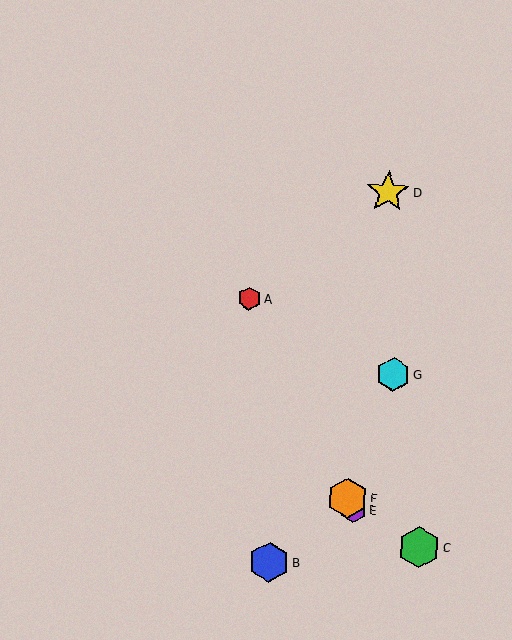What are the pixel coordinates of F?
Object F is at (347, 498).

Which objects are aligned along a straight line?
Objects A, E, F are aligned along a straight line.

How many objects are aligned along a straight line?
3 objects (A, E, F) are aligned along a straight line.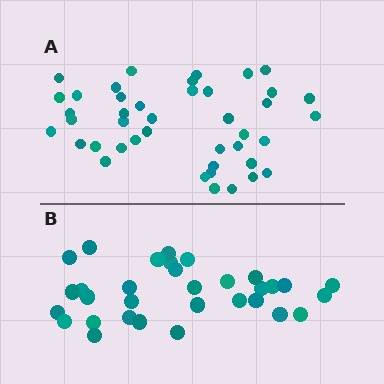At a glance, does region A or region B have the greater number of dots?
Region A (the top region) has more dots.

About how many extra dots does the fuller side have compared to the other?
Region A has roughly 10 or so more dots than region B.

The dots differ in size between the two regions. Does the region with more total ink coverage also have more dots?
No. Region B has more total ink coverage because its dots are larger, but region A actually contains more individual dots. Total area can be misleading — the number of items is what matters here.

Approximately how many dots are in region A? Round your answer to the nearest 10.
About 40 dots. (The exact count is 42, which rounds to 40.)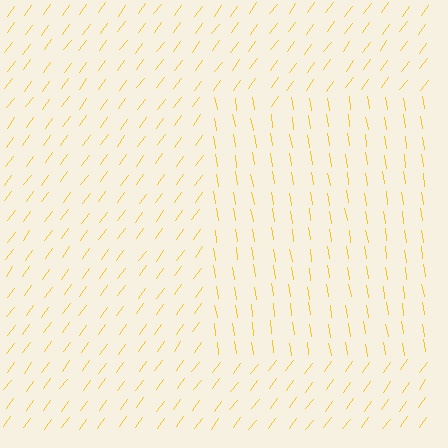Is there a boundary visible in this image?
Yes, there is a texture boundary formed by a change in line orientation.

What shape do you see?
I see a rectangle.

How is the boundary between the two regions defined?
The boundary is defined purely by a change in line orientation (approximately 45 degrees difference). All lines are the same color and thickness.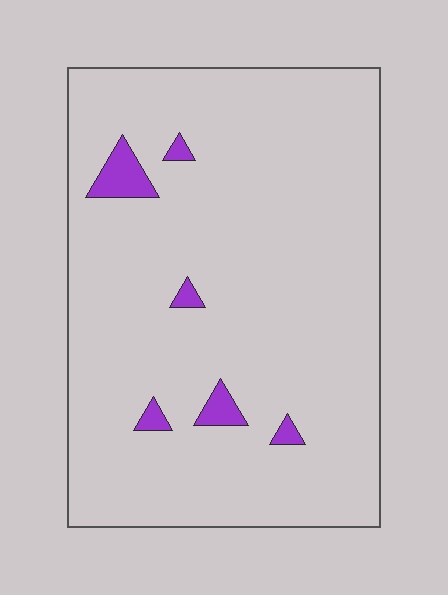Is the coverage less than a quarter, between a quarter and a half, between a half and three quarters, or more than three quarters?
Less than a quarter.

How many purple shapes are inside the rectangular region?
6.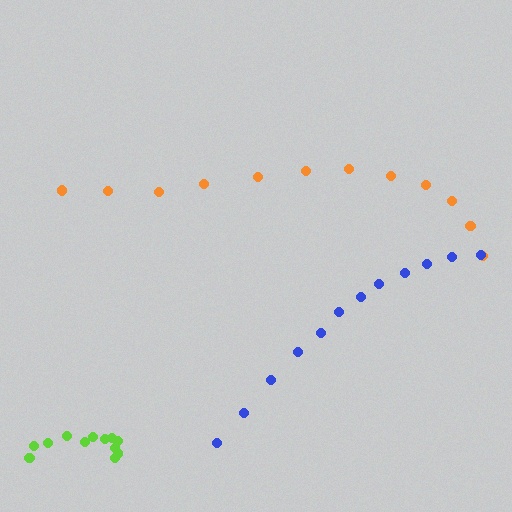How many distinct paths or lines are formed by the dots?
There are 3 distinct paths.